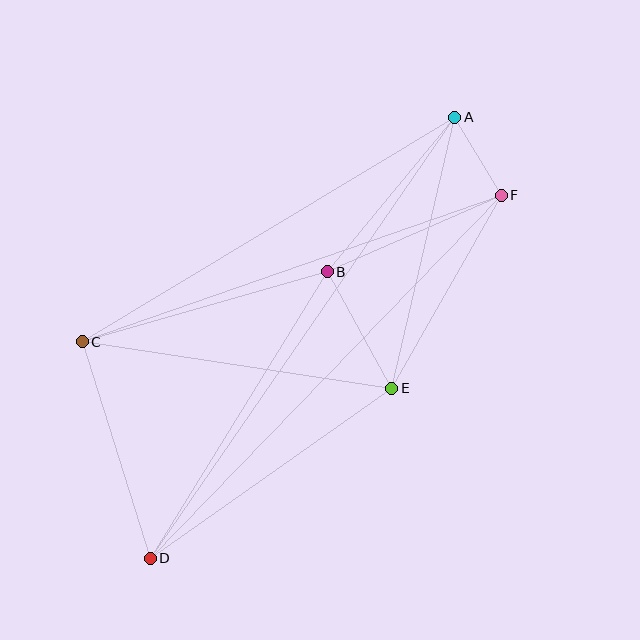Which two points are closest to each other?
Points A and F are closest to each other.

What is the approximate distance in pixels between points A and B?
The distance between A and B is approximately 200 pixels.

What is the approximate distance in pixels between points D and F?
The distance between D and F is approximately 505 pixels.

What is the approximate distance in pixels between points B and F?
The distance between B and F is approximately 190 pixels.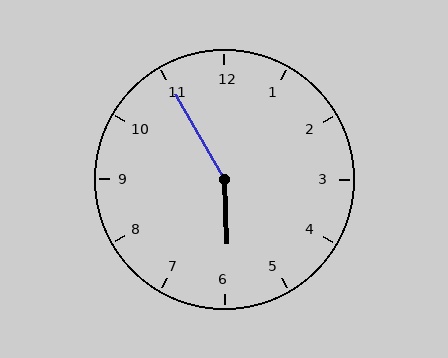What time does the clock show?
5:55.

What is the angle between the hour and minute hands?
Approximately 152 degrees.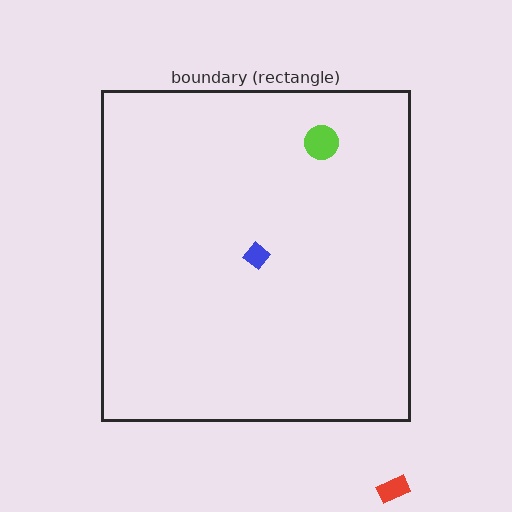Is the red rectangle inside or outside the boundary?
Outside.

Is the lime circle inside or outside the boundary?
Inside.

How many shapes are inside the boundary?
2 inside, 1 outside.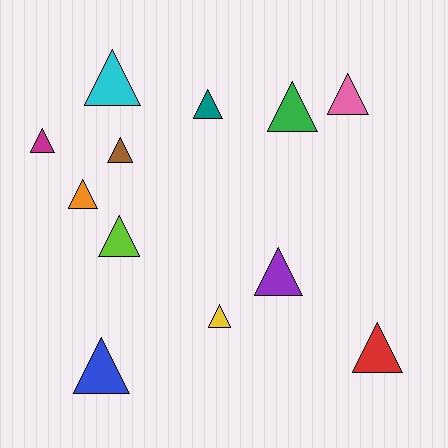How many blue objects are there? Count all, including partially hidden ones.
There is 1 blue object.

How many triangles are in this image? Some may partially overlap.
There are 12 triangles.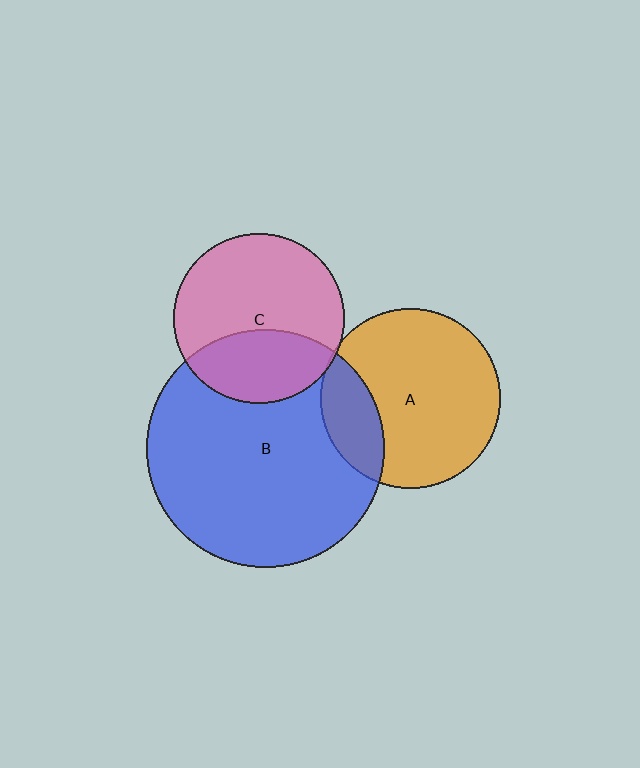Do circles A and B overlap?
Yes.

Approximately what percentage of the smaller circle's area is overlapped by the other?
Approximately 20%.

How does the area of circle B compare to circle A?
Approximately 1.7 times.